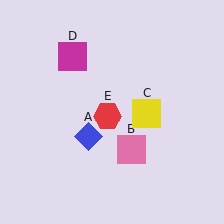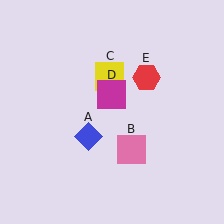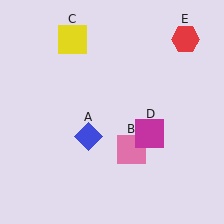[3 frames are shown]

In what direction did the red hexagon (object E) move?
The red hexagon (object E) moved up and to the right.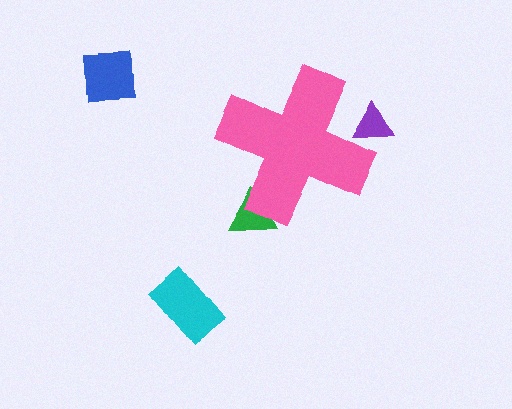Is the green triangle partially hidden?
Yes, the green triangle is partially hidden behind the pink cross.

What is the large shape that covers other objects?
A pink cross.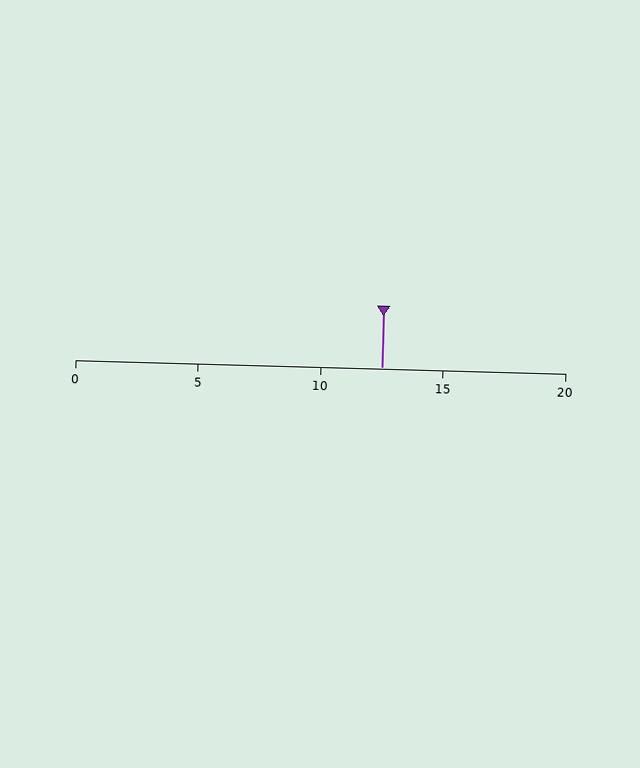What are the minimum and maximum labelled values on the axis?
The axis runs from 0 to 20.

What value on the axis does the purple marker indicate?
The marker indicates approximately 12.5.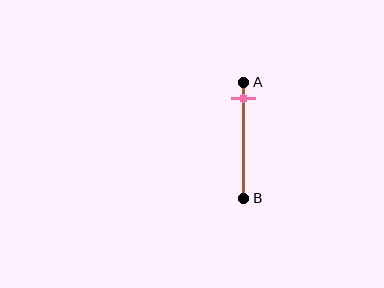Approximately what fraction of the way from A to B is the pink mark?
The pink mark is approximately 15% of the way from A to B.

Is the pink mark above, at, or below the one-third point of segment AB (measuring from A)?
The pink mark is above the one-third point of segment AB.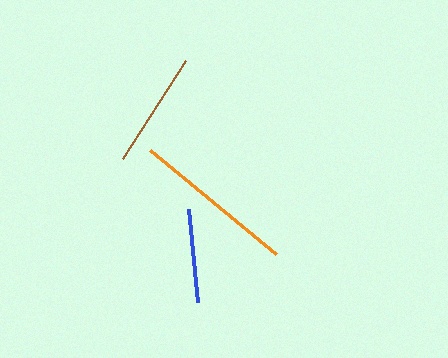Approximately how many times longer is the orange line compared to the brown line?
The orange line is approximately 1.4 times the length of the brown line.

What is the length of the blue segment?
The blue segment is approximately 93 pixels long.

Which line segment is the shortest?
The blue line is the shortest at approximately 93 pixels.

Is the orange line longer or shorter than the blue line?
The orange line is longer than the blue line.